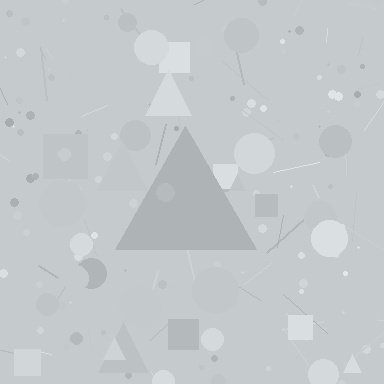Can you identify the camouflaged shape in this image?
The camouflaged shape is a triangle.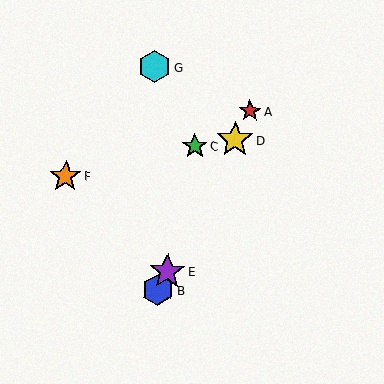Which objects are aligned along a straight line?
Objects A, B, D, E are aligned along a straight line.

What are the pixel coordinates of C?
Object C is at (195, 146).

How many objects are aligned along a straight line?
4 objects (A, B, D, E) are aligned along a straight line.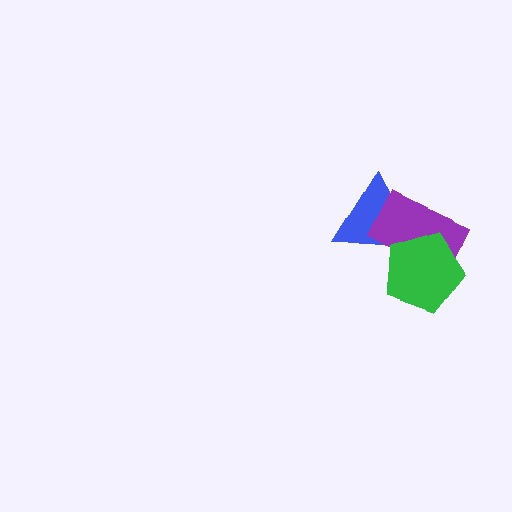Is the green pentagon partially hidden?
No, no other shape covers it.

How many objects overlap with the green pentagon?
2 objects overlap with the green pentagon.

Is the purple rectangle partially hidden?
Yes, it is partially covered by another shape.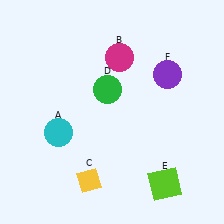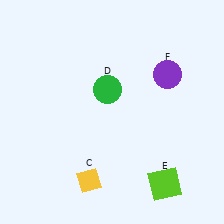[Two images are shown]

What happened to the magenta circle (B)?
The magenta circle (B) was removed in Image 2. It was in the top-right area of Image 1.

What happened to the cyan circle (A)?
The cyan circle (A) was removed in Image 2. It was in the bottom-left area of Image 1.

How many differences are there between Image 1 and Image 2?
There are 2 differences between the two images.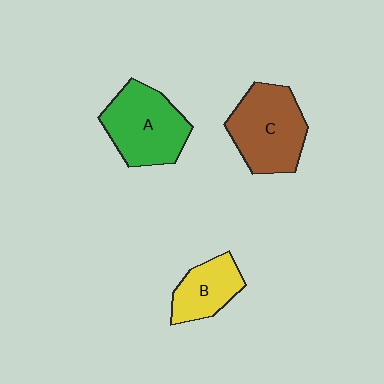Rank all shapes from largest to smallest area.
From largest to smallest: C (brown), A (green), B (yellow).